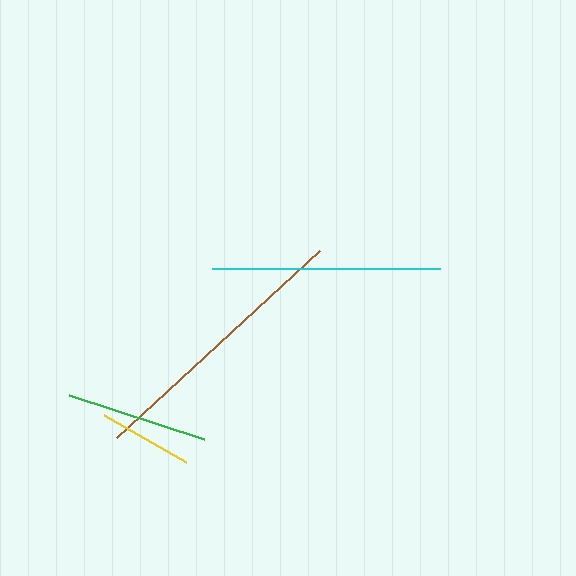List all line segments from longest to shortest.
From longest to shortest: brown, cyan, green, yellow.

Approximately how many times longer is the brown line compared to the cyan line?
The brown line is approximately 1.2 times the length of the cyan line.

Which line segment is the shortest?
The yellow line is the shortest at approximately 94 pixels.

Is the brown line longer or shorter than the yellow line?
The brown line is longer than the yellow line.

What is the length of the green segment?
The green segment is approximately 142 pixels long.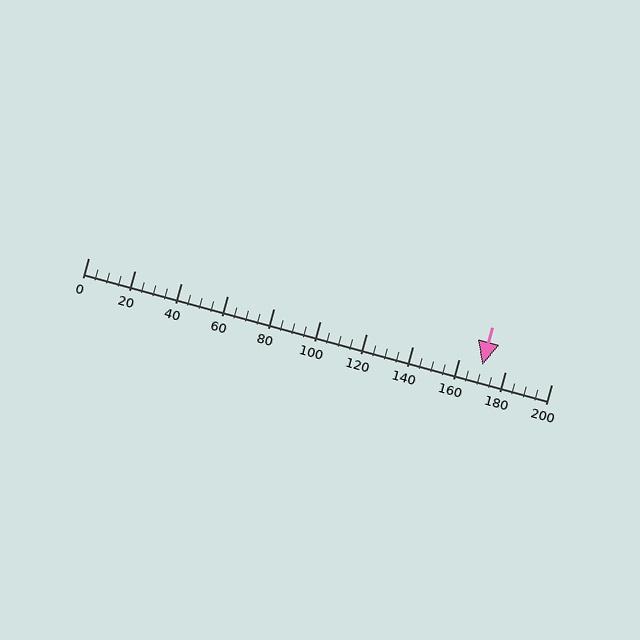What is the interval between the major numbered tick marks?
The major tick marks are spaced 20 units apart.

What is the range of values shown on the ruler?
The ruler shows values from 0 to 200.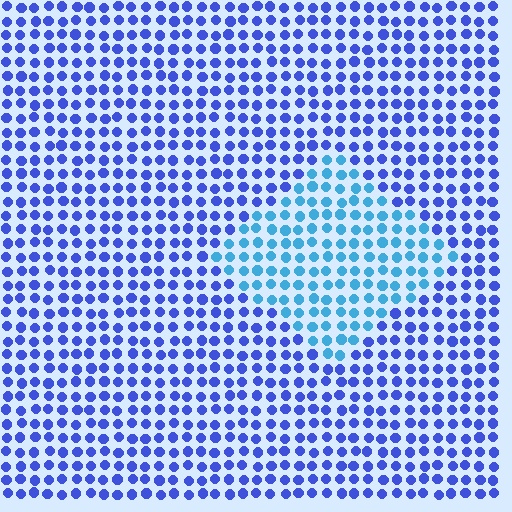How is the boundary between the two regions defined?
The boundary is defined purely by a slight shift in hue (about 35 degrees). Spacing, size, and orientation are identical on both sides.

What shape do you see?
I see a diamond.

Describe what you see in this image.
The image is filled with small blue elements in a uniform arrangement. A diamond-shaped region is visible where the elements are tinted to a slightly different hue, forming a subtle color boundary.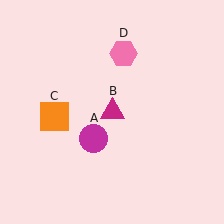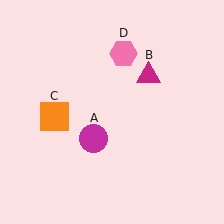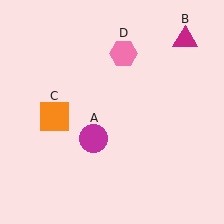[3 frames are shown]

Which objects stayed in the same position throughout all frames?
Magenta circle (object A) and orange square (object C) and pink hexagon (object D) remained stationary.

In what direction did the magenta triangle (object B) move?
The magenta triangle (object B) moved up and to the right.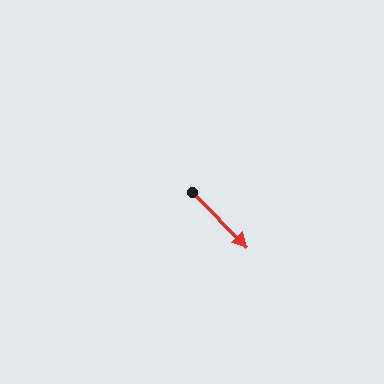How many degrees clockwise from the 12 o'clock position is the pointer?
Approximately 135 degrees.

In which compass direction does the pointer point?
Southeast.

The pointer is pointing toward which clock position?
Roughly 5 o'clock.